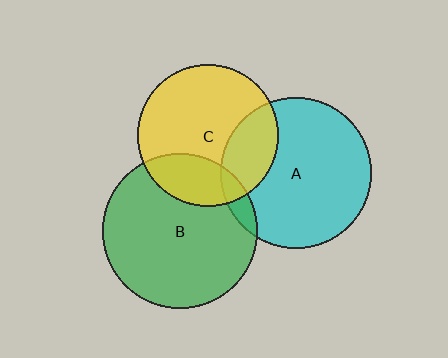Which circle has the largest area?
Circle B (green).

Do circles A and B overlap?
Yes.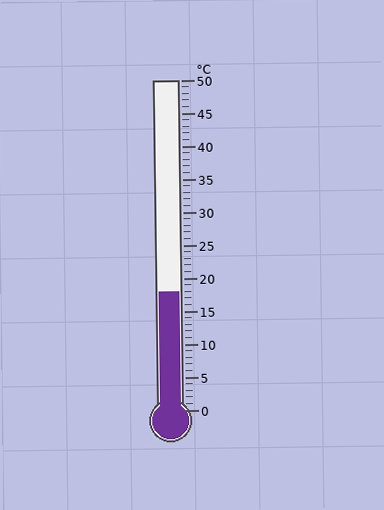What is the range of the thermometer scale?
The thermometer scale ranges from 0°C to 50°C.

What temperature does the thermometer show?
The thermometer shows approximately 18°C.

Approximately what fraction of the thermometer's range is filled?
The thermometer is filled to approximately 35% of its range.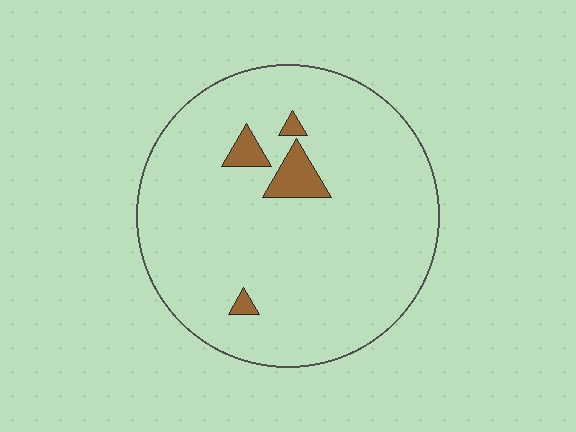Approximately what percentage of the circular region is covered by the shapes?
Approximately 5%.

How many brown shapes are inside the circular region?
4.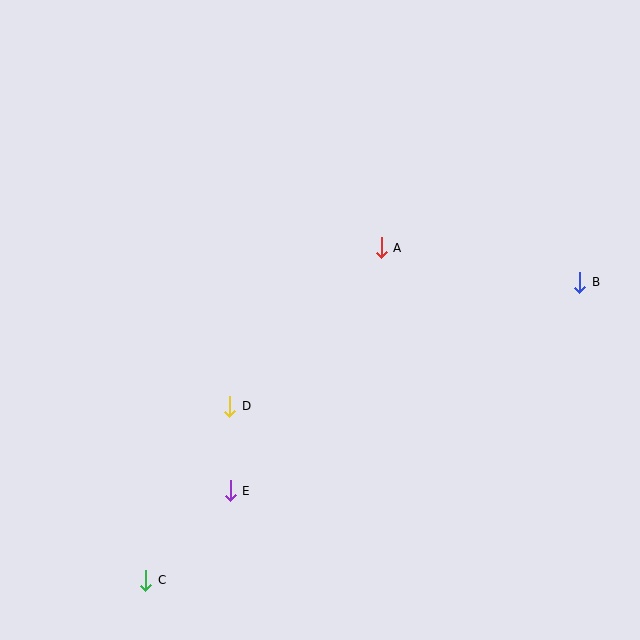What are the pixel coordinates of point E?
Point E is at (230, 491).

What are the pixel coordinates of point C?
Point C is at (146, 580).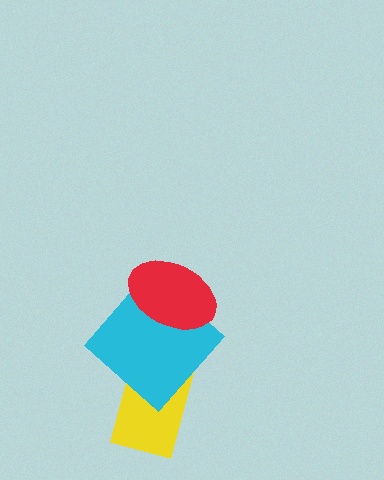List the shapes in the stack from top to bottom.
From top to bottom: the red ellipse, the cyan diamond, the yellow rectangle.